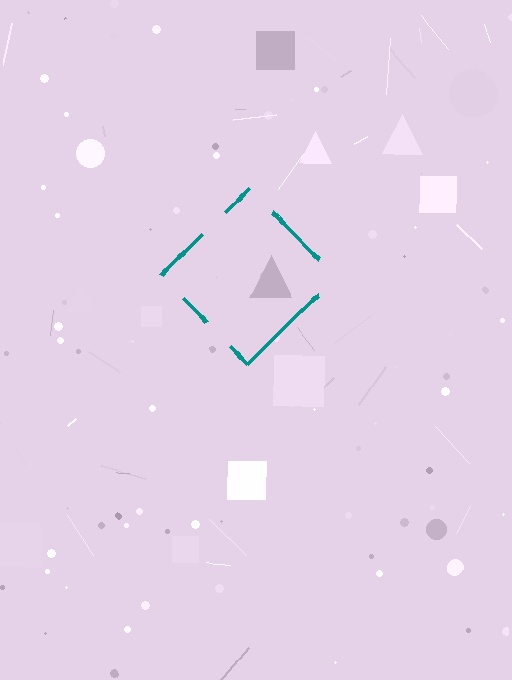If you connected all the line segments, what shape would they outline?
They would outline a diamond.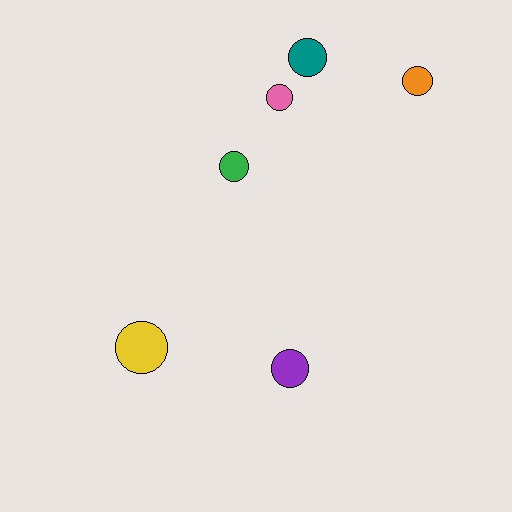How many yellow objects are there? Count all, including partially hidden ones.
There is 1 yellow object.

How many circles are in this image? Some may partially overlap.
There are 6 circles.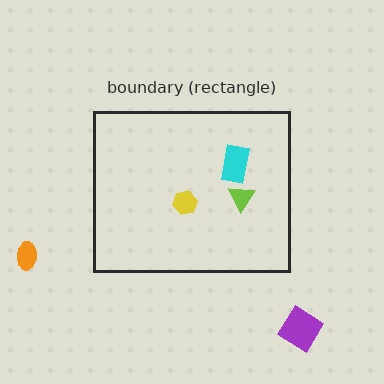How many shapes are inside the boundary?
3 inside, 2 outside.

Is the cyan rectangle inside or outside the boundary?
Inside.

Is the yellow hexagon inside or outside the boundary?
Inside.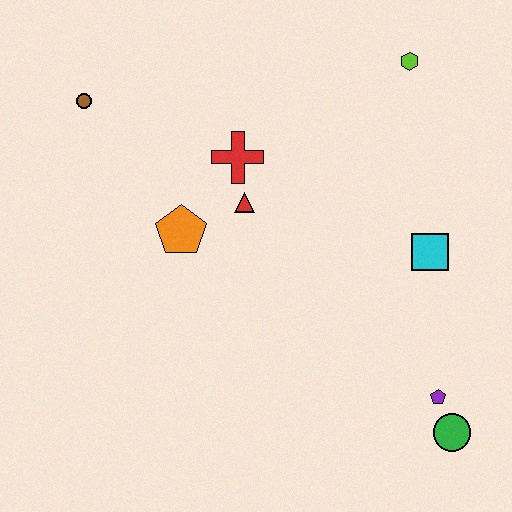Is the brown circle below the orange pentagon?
No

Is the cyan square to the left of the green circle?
Yes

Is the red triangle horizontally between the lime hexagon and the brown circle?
Yes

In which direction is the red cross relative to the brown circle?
The red cross is to the right of the brown circle.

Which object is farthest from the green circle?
The brown circle is farthest from the green circle.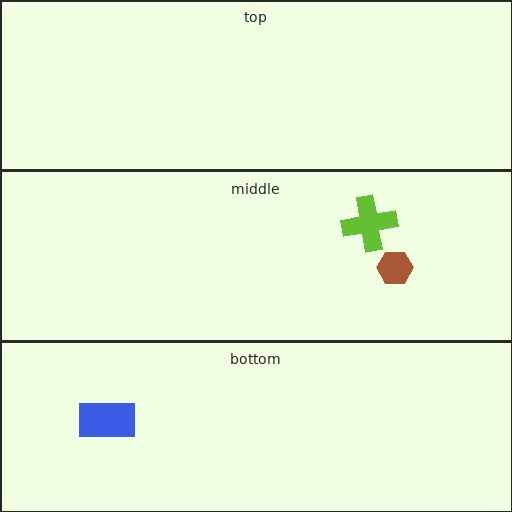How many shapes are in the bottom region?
1.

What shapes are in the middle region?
The brown hexagon, the lime cross.